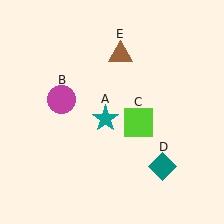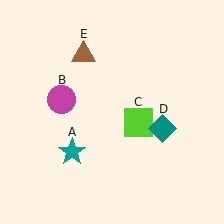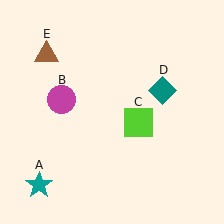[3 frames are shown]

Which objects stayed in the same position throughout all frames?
Magenta circle (object B) and lime square (object C) remained stationary.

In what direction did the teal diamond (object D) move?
The teal diamond (object D) moved up.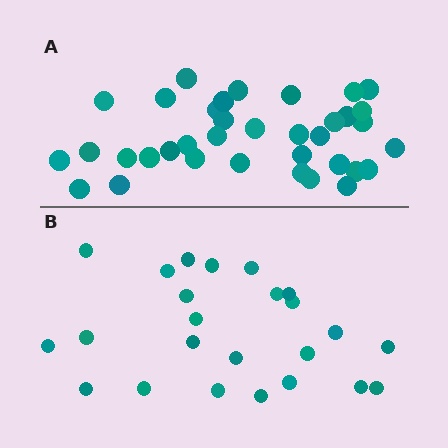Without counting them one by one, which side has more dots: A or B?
Region A (the top region) has more dots.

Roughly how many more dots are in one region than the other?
Region A has roughly 12 or so more dots than region B.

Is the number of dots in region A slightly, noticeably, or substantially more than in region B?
Region A has substantially more. The ratio is roughly 1.5 to 1.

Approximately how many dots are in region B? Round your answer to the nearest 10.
About 20 dots. (The exact count is 24, which rounds to 20.)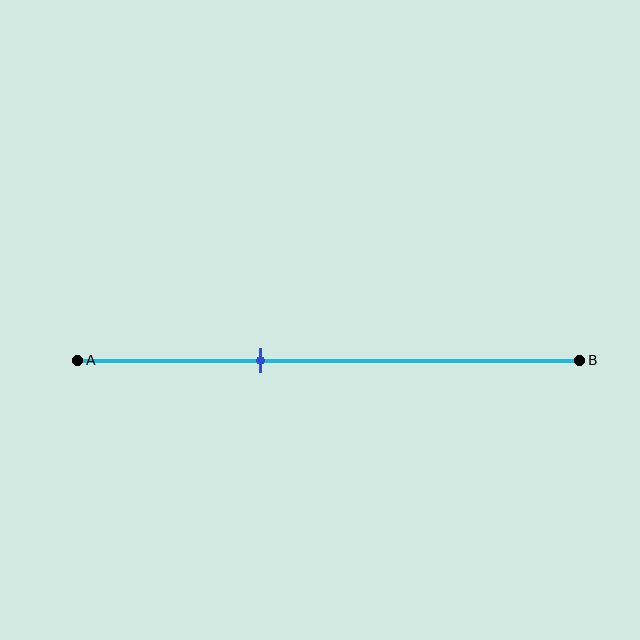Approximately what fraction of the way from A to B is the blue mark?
The blue mark is approximately 35% of the way from A to B.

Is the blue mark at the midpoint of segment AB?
No, the mark is at about 35% from A, not at the 50% midpoint.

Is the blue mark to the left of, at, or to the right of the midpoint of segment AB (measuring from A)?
The blue mark is to the left of the midpoint of segment AB.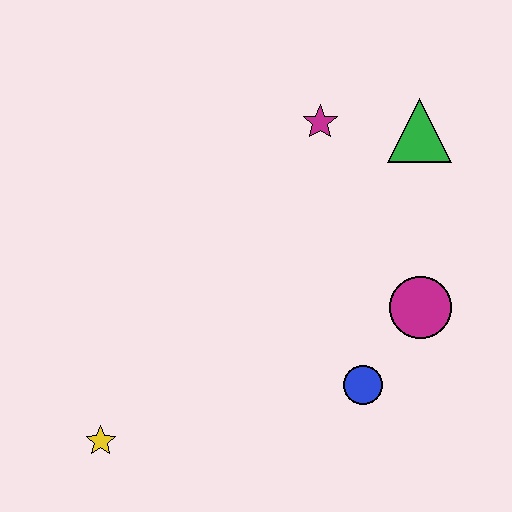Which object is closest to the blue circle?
The magenta circle is closest to the blue circle.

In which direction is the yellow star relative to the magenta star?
The yellow star is below the magenta star.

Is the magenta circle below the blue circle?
No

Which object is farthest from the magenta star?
The yellow star is farthest from the magenta star.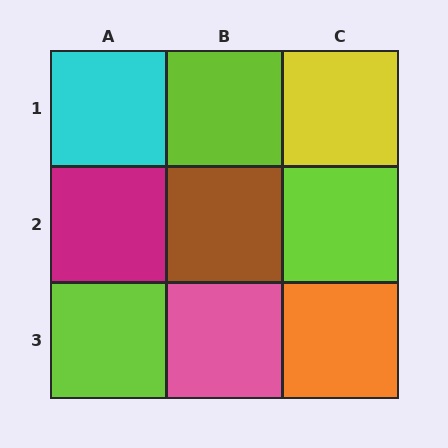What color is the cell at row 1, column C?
Yellow.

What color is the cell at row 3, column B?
Pink.